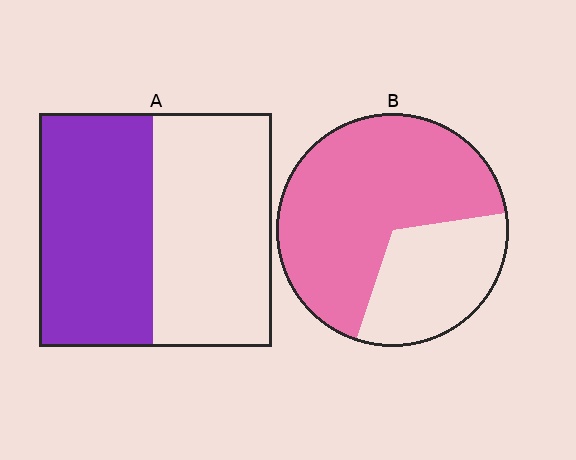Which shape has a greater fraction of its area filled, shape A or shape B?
Shape B.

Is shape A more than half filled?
Roughly half.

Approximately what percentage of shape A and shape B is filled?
A is approximately 50% and B is approximately 70%.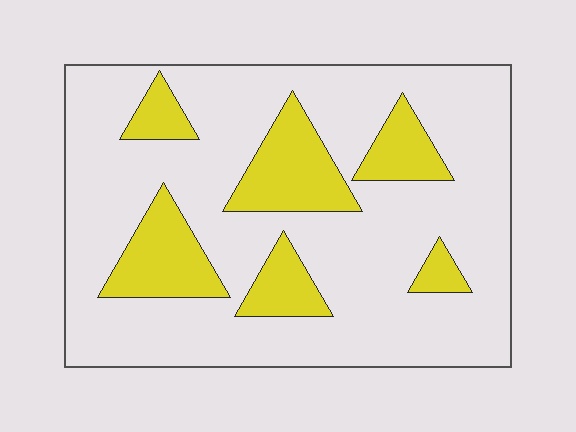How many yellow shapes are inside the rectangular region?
6.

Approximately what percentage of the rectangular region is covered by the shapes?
Approximately 20%.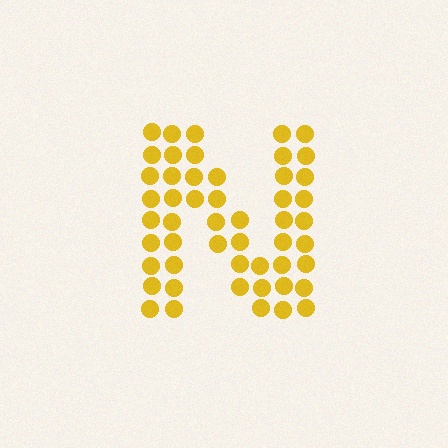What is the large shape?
The large shape is the letter N.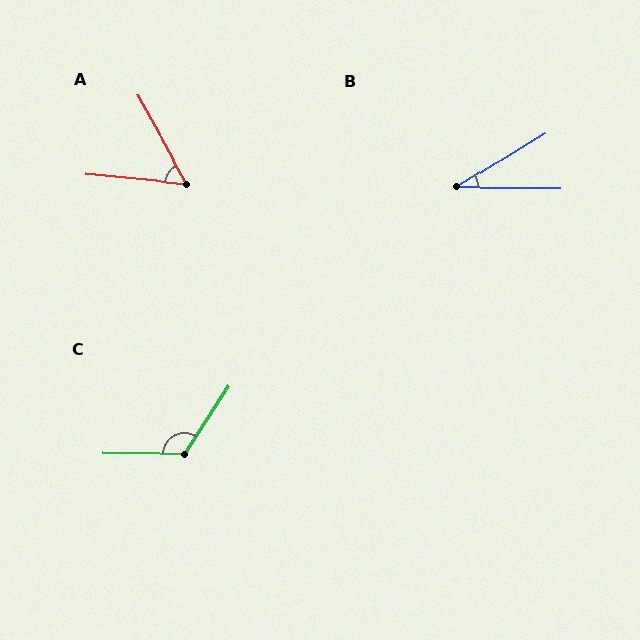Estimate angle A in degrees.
Approximately 55 degrees.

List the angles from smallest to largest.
B (32°), A (55°), C (123°).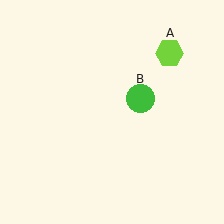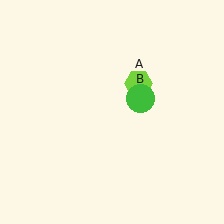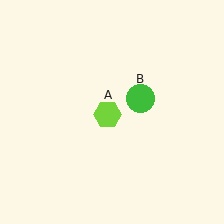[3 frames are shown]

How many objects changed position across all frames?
1 object changed position: lime hexagon (object A).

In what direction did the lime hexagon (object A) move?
The lime hexagon (object A) moved down and to the left.